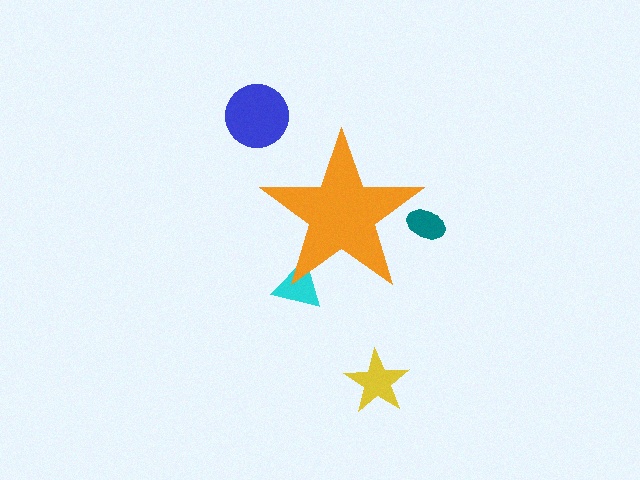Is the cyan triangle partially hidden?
Yes, the cyan triangle is partially hidden behind the orange star.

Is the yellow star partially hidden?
No, the yellow star is fully visible.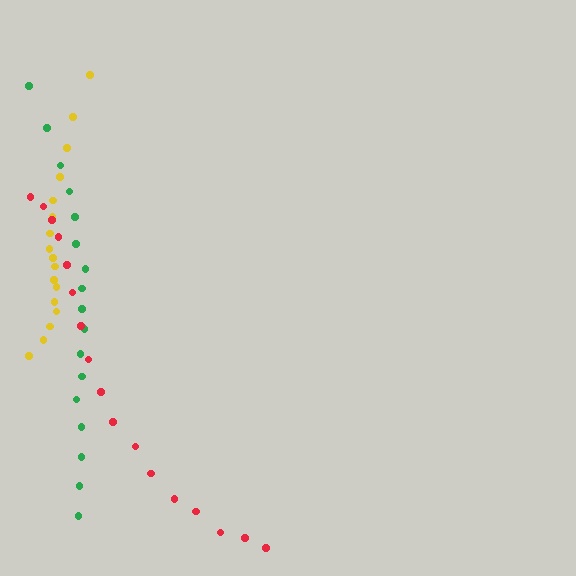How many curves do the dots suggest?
There are 3 distinct paths.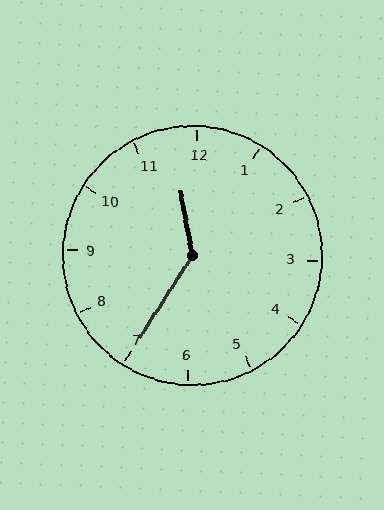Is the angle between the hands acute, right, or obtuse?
It is obtuse.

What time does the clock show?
11:35.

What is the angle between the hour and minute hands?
Approximately 138 degrees.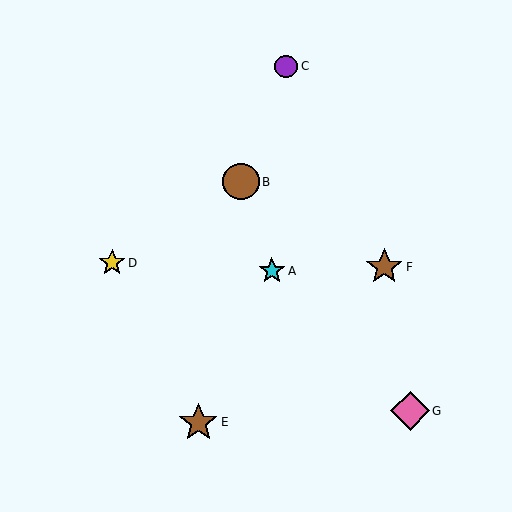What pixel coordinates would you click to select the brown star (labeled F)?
Click at (384, 267) to select the brown star F.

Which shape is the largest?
The brown star (labeled E) is the largest.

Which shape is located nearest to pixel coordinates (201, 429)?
The brown star (labeled E) at (198, 422) is nearest to that location.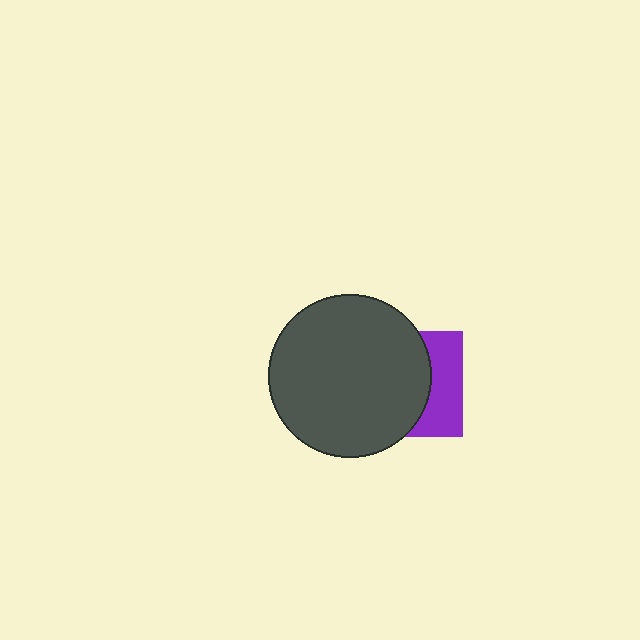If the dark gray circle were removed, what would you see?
You would see the complete purple square.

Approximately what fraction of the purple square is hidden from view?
Roughly 64% of the purple square is hidden behind the dark gray circle.